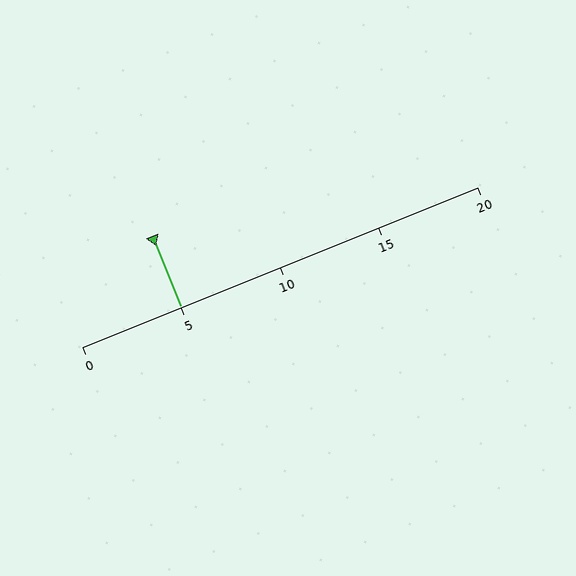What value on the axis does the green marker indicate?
The marker indicates approximately 5.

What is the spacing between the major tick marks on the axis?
The major ticks are spaced 5 apart.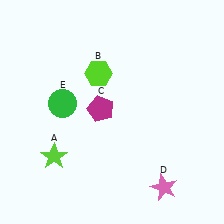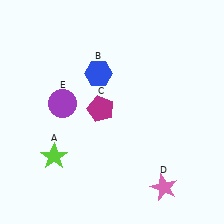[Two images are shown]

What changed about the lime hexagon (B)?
In Image 1, B is lime. In Image 2, it changed to blue.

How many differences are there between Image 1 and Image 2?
There are 2 differences between the two images.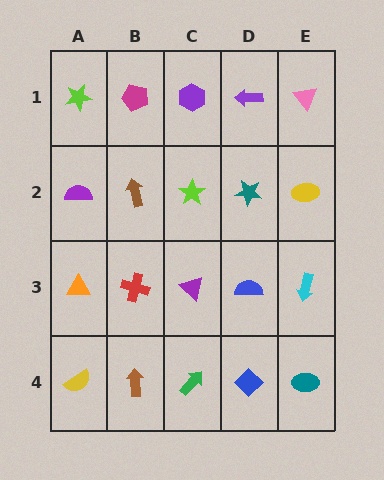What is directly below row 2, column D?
A blue semicircle.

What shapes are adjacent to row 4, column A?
An orange triangle (row 3, column A), a brown arrow (row 4, column B).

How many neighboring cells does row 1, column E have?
2.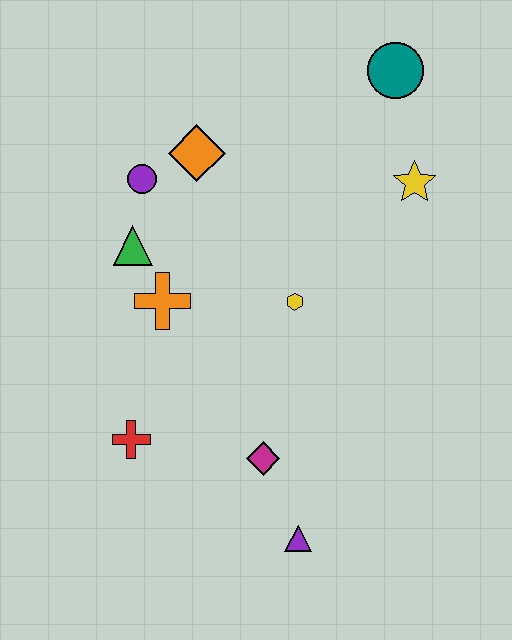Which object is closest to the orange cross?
The green triangle is closest to the orange cross.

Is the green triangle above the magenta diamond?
Yes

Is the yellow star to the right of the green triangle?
Yes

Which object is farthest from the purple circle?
The purple triangle is farthest from the purple circle.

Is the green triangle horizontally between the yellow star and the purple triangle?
No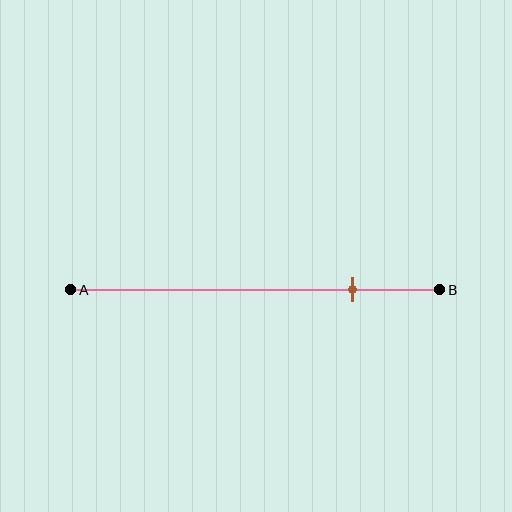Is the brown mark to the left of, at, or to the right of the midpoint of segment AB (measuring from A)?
The brown mark is to the right of the midpoint of segment AB.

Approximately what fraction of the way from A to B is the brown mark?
The brown mark is approximately 75% of the way from A to B.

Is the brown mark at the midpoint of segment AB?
No, the mark is at about 75% from A, not at the 50% midpoint.